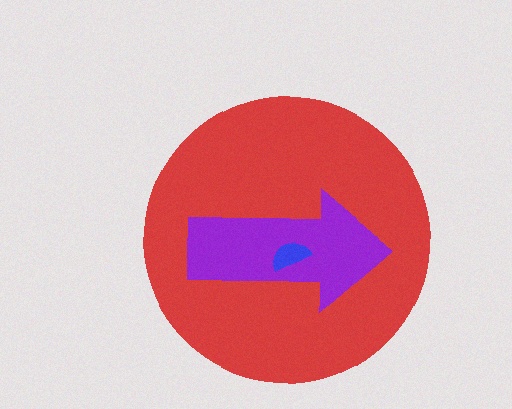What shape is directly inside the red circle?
The purple arrow.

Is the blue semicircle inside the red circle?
Yes.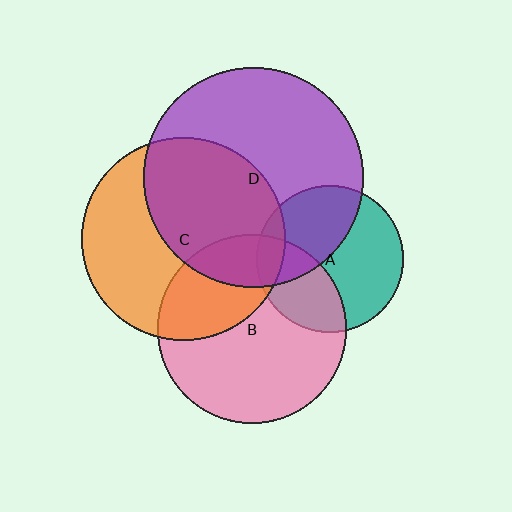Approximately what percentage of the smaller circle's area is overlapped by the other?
Approximately 50%.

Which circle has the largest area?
Circle D (purple).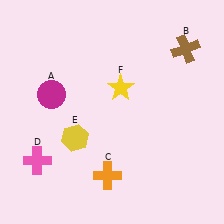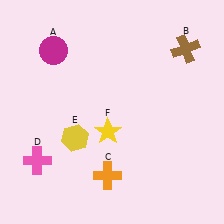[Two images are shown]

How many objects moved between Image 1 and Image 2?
2 objects moved between the two images.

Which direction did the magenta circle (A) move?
The magenta circle (A) moved up.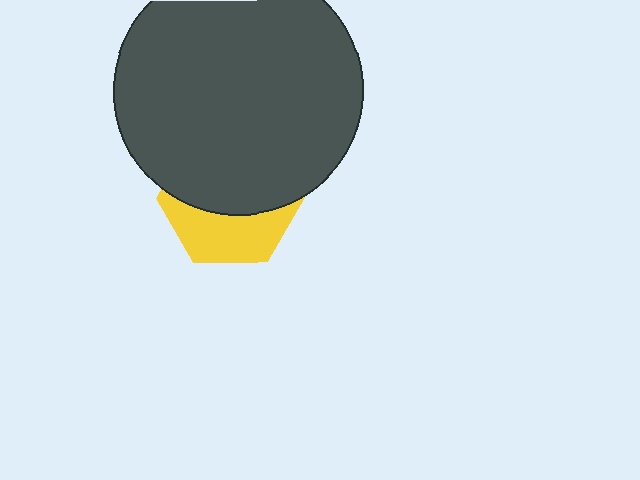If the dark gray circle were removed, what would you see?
You would see the complete yellow hexagon.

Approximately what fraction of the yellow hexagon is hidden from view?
Roughly 60% of the yellow hexagon is hidden behind the dark gray circle.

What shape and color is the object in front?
The object in front is a dark gray circle.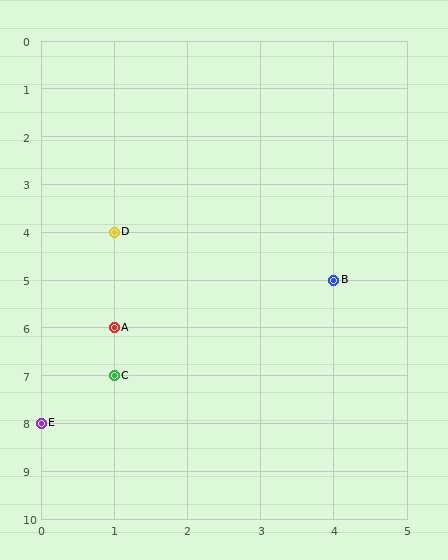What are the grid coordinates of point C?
Point C is at grid coordinates (1, 7).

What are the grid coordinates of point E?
Point E is at grid coordinates (0, 8).